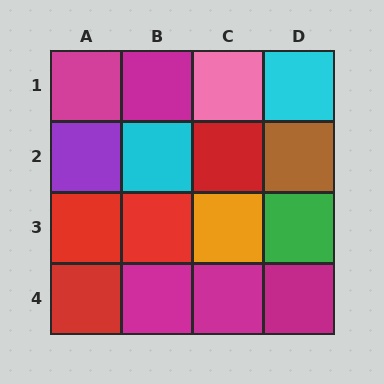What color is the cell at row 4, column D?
Magenta.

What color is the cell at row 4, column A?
Red.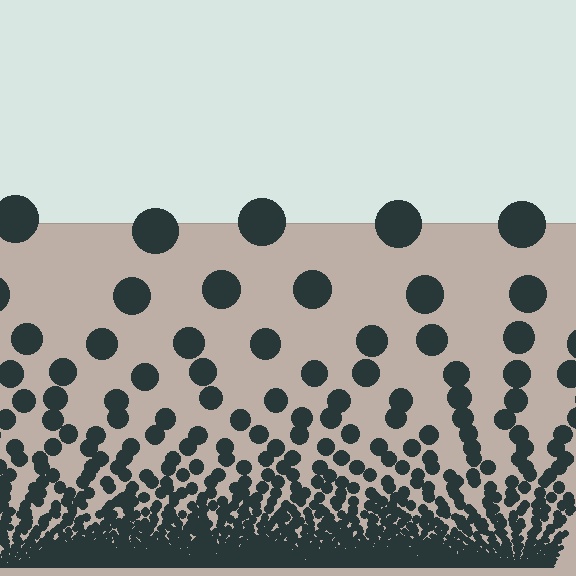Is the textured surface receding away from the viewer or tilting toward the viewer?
The surface appears to tilt toward the viewer. Texture elements get larger and sparser toward the top.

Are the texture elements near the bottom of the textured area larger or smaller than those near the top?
Smaller. The gradient is inverted — elements near the bottom are smaller and denser.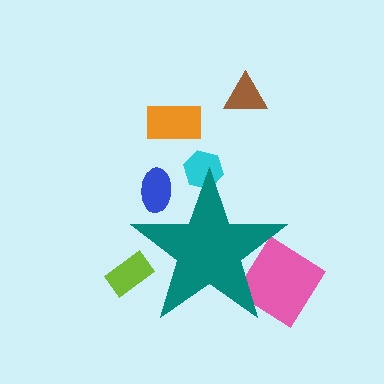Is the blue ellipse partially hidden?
Yes, the blue ellipse is partially hidden behind the teal star.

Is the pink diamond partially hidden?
Yes, the pink diamond is partially hidden behind the teal star.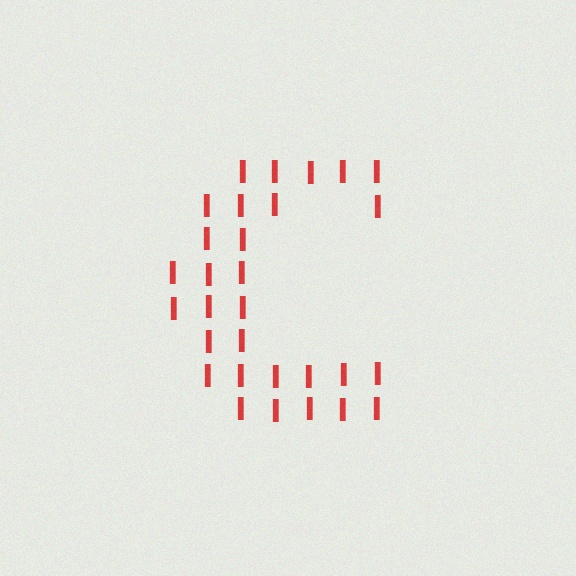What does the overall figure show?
The overall figure shows the letter C.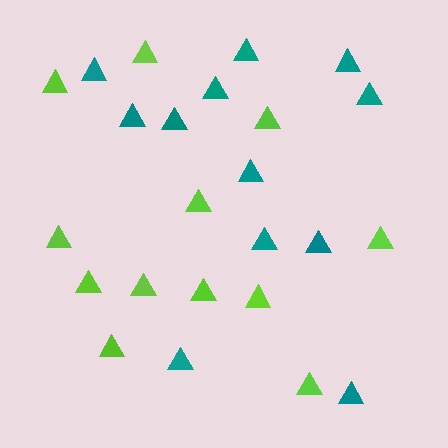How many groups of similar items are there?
There are 2 groups: one group of teal triangles (12) and one group of lime triangles (12).